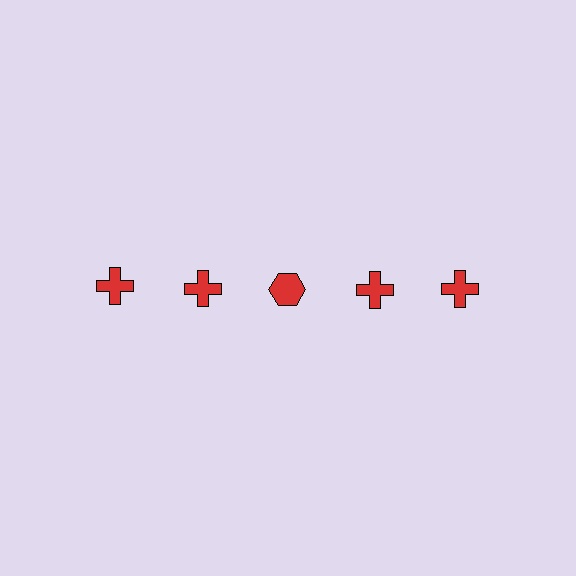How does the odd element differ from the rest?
It has a different shape: hexagon instead of cross.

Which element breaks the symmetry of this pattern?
The red hexagon in the top row, center column breaks the symmetry. All other shapes are red crosses.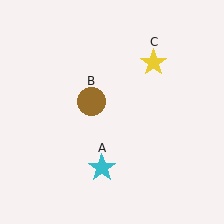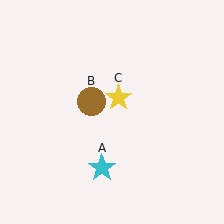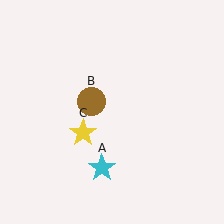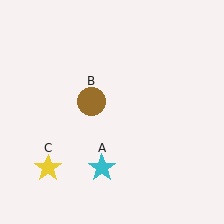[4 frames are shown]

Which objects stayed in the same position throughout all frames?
Cyan star (object A) and brown circle (object B) remained stationary.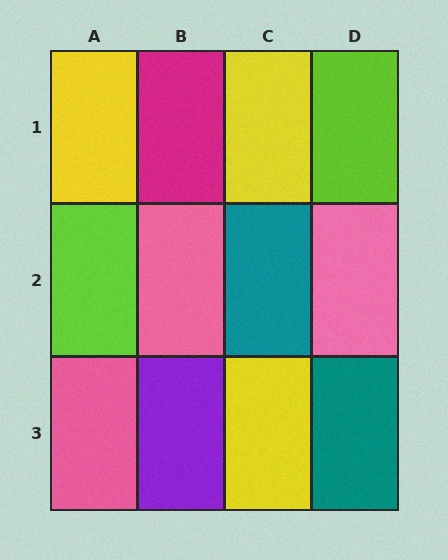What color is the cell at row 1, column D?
Lime.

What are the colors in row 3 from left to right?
Pink, purple, yellow, teal.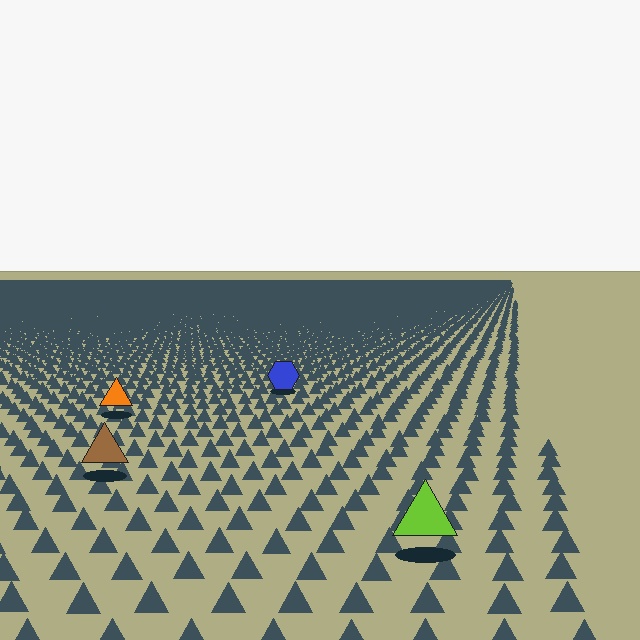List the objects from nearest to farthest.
From nearest to farthest: the lime triangle, the brown triangle, the orange triangle, the blue hexagon.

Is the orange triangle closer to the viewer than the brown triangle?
No. The brown triangle is closer — you can tell from the texture gradient: the ground texture is coarser near it.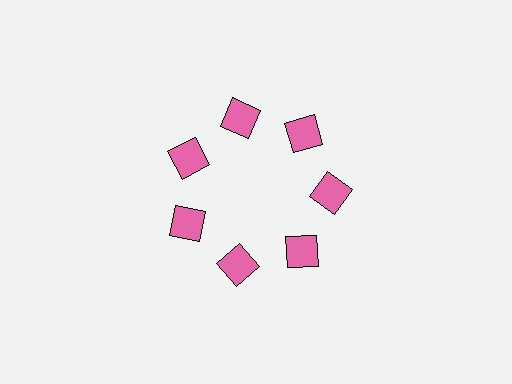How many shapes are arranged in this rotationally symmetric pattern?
There are 7 shapes, arranged in 7 groups of 1.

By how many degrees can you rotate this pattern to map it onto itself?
The pattern maps onto itself every 51 degrees of rotation.